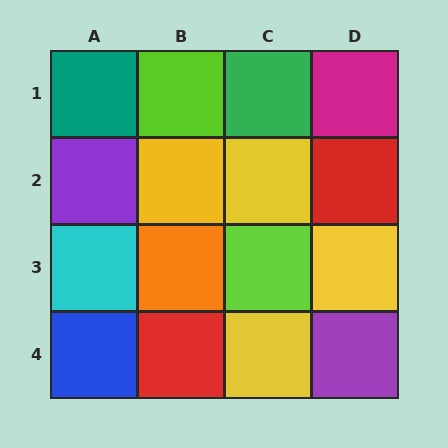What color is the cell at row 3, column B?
Orange.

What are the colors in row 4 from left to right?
Blue, red, yellow, purple.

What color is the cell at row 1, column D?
Magenta.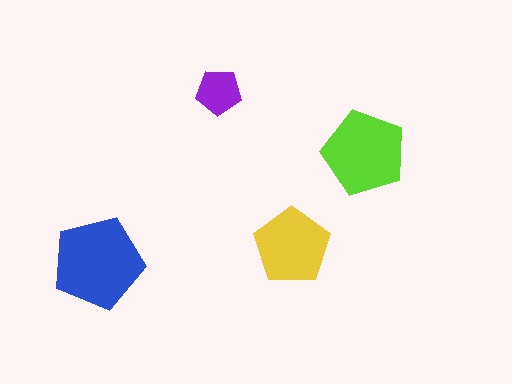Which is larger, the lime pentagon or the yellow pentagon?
The lime one.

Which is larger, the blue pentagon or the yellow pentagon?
The blue one.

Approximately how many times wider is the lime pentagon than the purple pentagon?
About 2 times wider.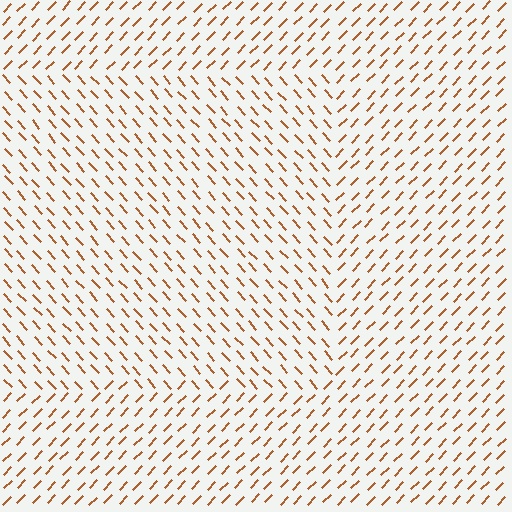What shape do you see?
I see a rectangle.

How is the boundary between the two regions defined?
The boundary is defined purely by a change in line orientation (approximately 86 degrees difference). All lines are the same color and thickness.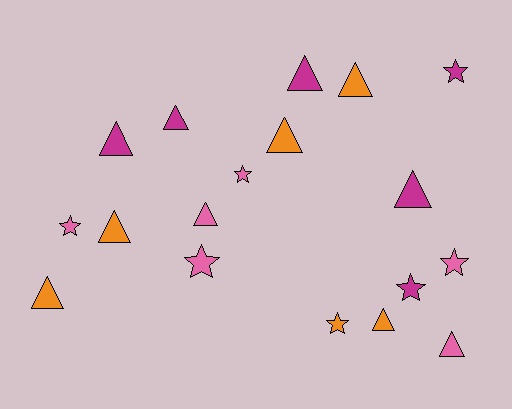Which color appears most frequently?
Orange, with 6 objects.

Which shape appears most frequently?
Triangle, with 11 objects.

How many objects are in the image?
There are 18 objects.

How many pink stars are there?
There are 4 pink stars.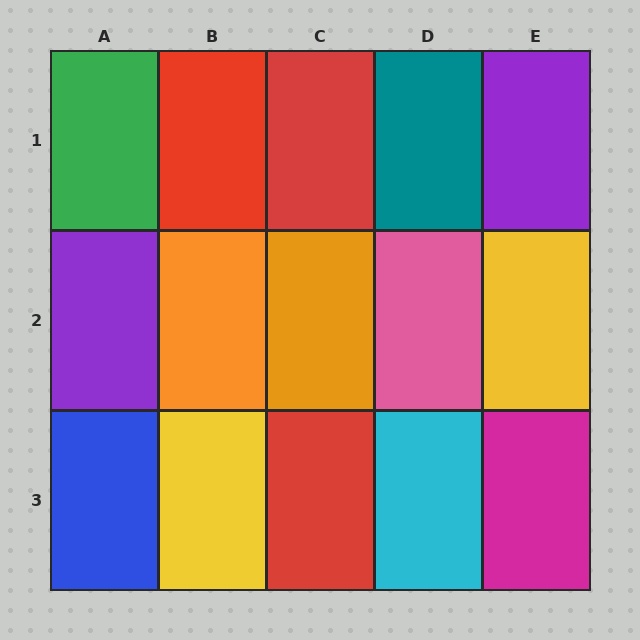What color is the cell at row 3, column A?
Blue.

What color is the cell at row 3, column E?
Magenta.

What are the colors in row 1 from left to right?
Green, red, red, teal, purple.